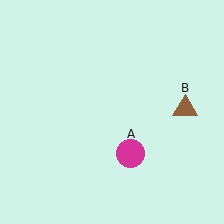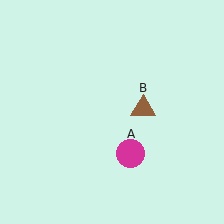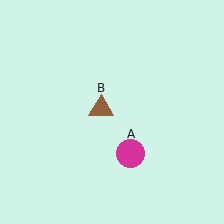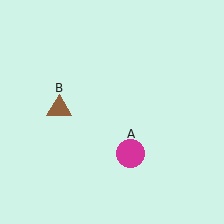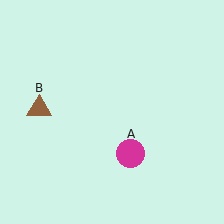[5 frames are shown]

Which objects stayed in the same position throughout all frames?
Magenta circle (object A) remained stationary.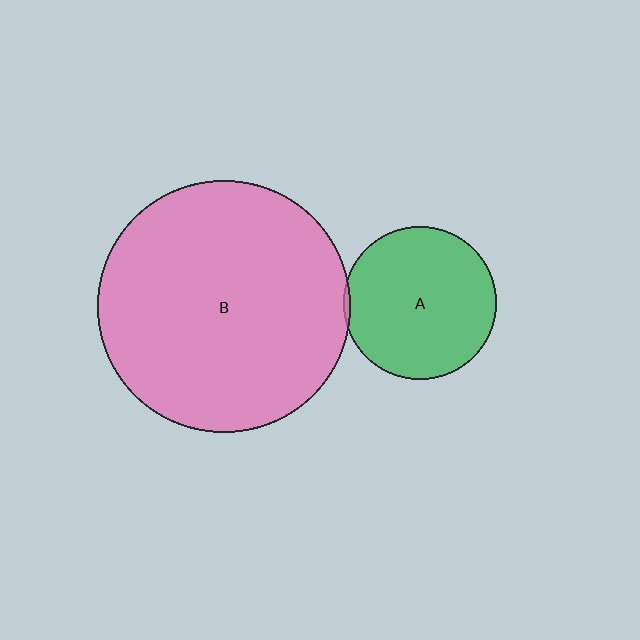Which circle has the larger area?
Circle B (pink).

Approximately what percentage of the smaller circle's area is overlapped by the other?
Approximately 5%.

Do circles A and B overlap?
Yes.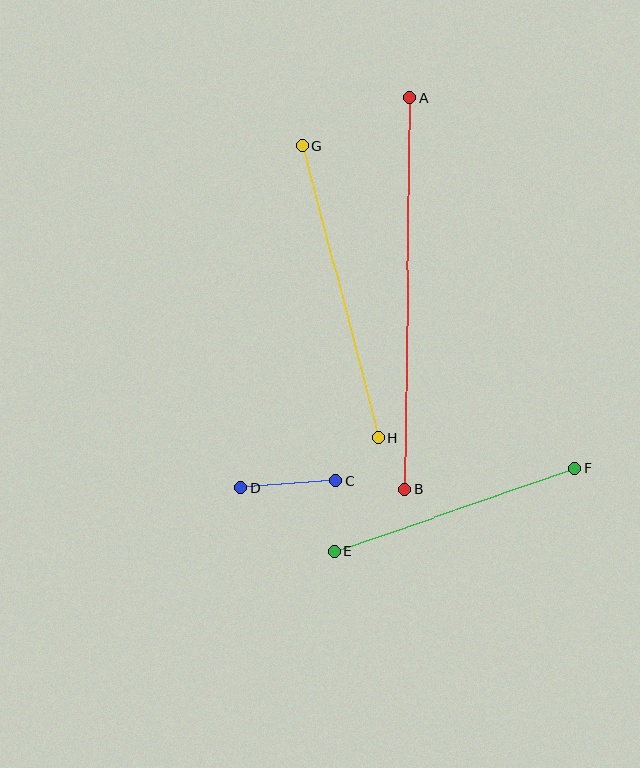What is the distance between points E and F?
The distance is approximately 255 pixels.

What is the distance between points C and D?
The distance is approximately 96 pixels.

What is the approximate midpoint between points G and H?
The midpoint is at approximately (340, 292) pixels.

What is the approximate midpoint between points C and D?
The midpoint is at approximately (289, 484) pixels.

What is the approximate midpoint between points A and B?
The midpoint is at approximately (407, 293) pixels.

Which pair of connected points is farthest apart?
Points A and B are farthest apart.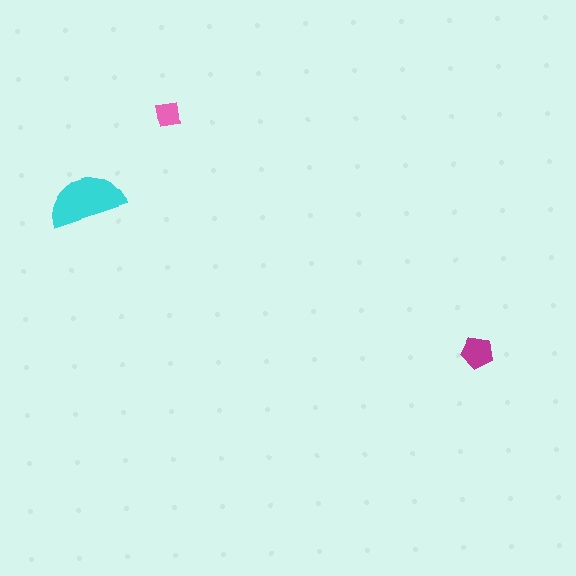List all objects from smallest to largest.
The pink square, the magenta pentagon, the cyan semicircle.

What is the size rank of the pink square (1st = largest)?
3rd.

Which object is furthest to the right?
The magenta pentagon is rightmost.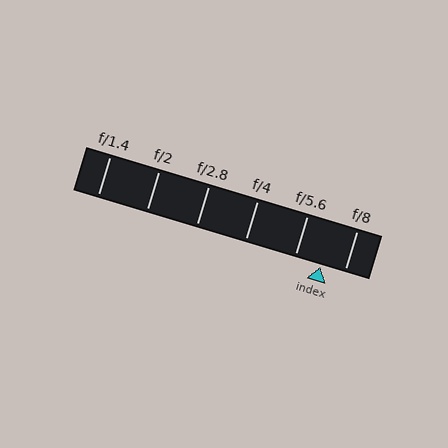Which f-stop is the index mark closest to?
The index mark is closest to f/8.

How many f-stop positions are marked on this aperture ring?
There are 6 f-stop positions marked.